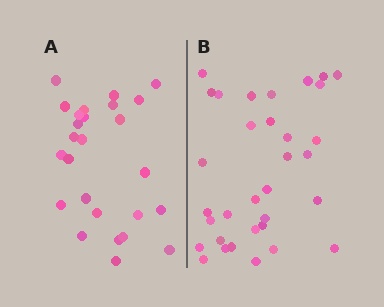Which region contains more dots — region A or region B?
Region B (the right region) has more dots.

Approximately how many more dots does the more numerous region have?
Region B has roughly 8 or so more dots than region A.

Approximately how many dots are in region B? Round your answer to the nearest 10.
About 30 dots. (The exact count is 33, which rounds to 30.)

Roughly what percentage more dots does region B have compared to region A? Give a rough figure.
About 25% more.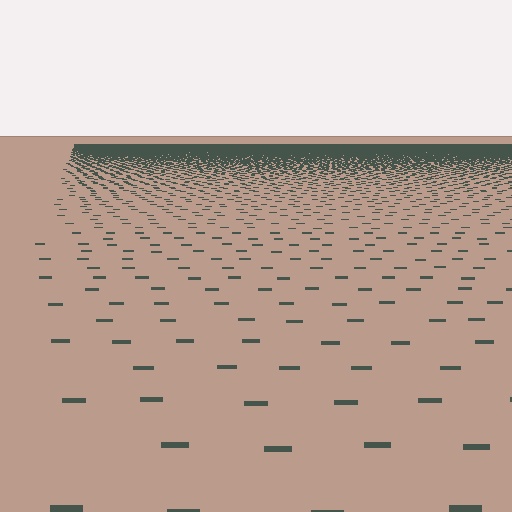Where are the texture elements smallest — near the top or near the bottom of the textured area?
Near the top.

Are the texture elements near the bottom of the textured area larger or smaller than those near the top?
Larger. Near the bottom, elements are closer to the viewer and appear at a bigger on-screen size.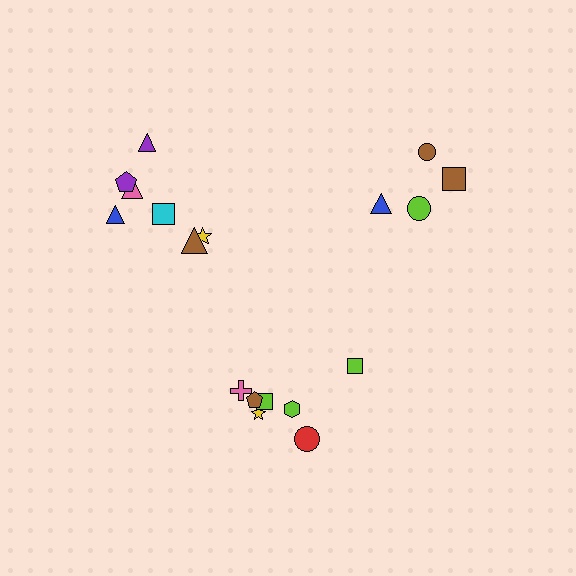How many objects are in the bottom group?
There are 7 objects.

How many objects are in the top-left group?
There are 7 objects.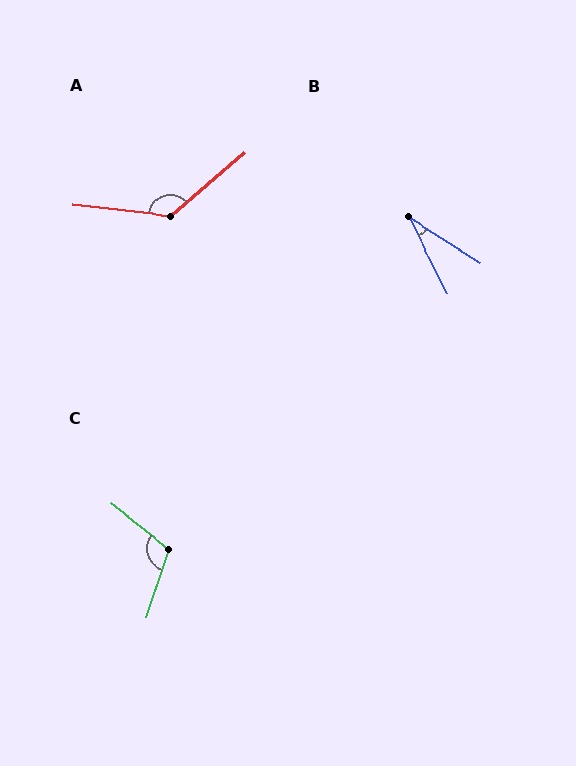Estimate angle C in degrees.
Approximately 109 degrees.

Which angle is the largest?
A, at approximately 133 degrees.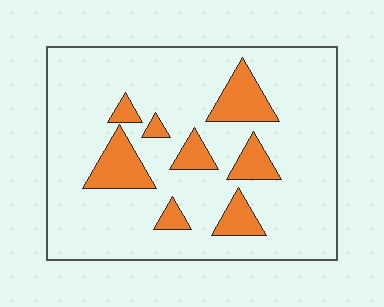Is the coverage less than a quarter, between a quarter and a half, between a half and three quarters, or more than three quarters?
Less than a quarter.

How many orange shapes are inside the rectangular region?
8.